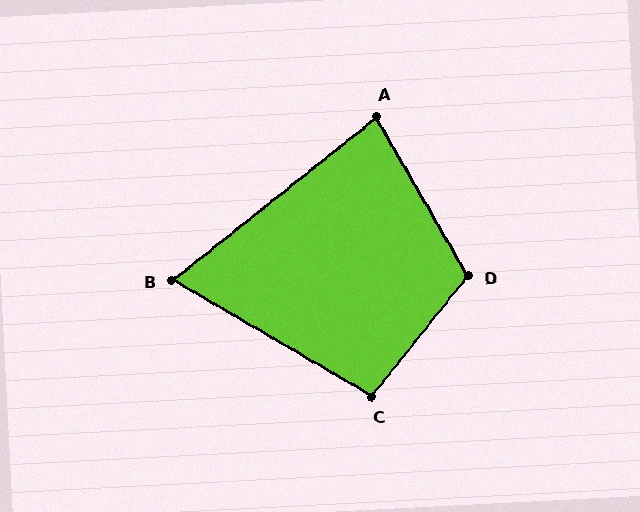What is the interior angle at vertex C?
Approximately 98 degrees (obtuse).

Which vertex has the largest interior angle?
D, at approximately 111 degrees.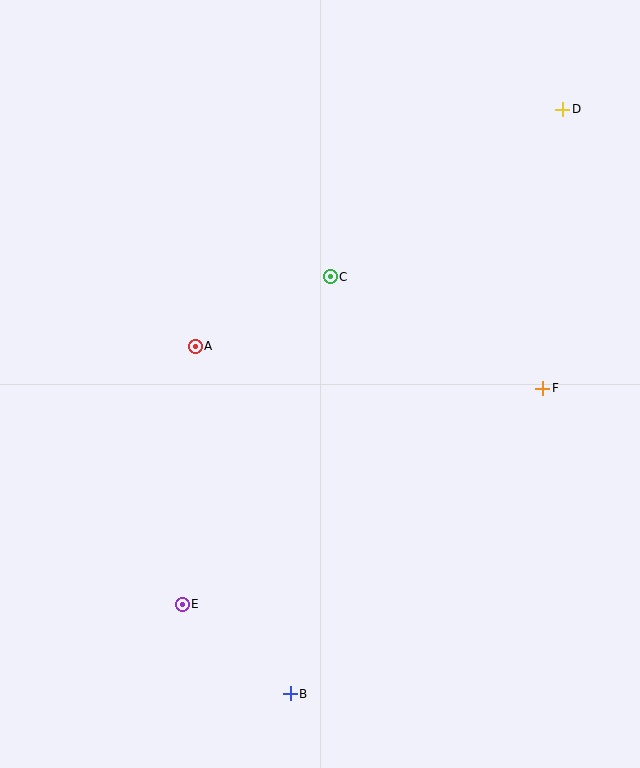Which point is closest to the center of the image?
Point C at (330, 277) is closest to the center.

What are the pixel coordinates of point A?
Point A is at (195, 346).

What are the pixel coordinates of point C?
Point C is at (330, 277).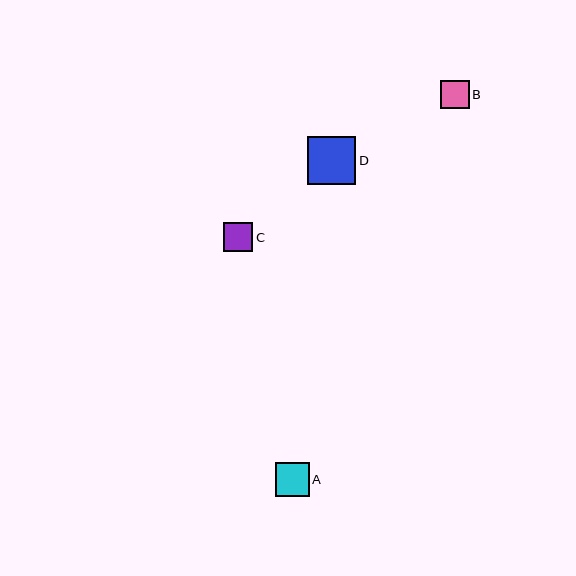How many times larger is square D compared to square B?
Square D is approximately 1.7 times the size of square B.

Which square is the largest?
Square D is the largest with a size of approximately 48 pixels.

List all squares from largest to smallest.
From largest to smallest: D, A, C, B.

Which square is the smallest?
Square B is the smallest with a size of approximately 29 pixels.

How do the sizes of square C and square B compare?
Square C and square B are approximately the same size.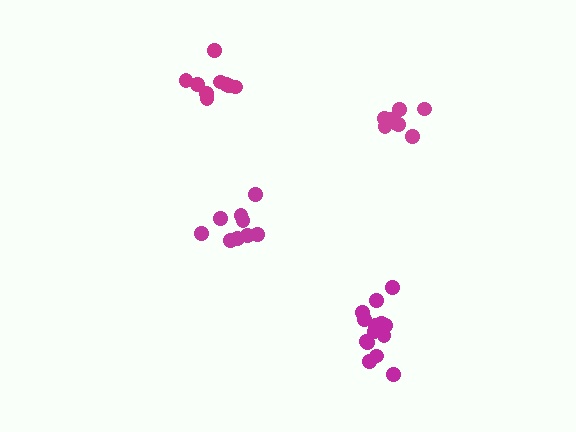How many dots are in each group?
Group 1: 14 dots, Group 2: 9 dots, Group 3: 9 dots, Group 4: 8 dots (40 total).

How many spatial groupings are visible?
There are 4 spatial groupings.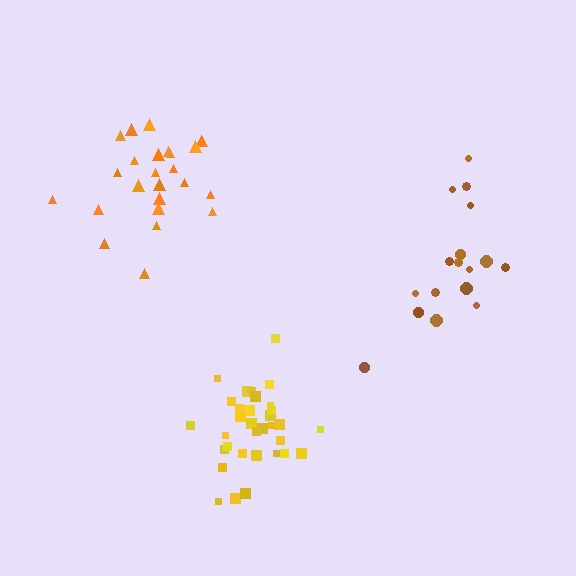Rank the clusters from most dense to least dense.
yellow, orange, brown.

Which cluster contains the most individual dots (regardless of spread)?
Yellow (33).